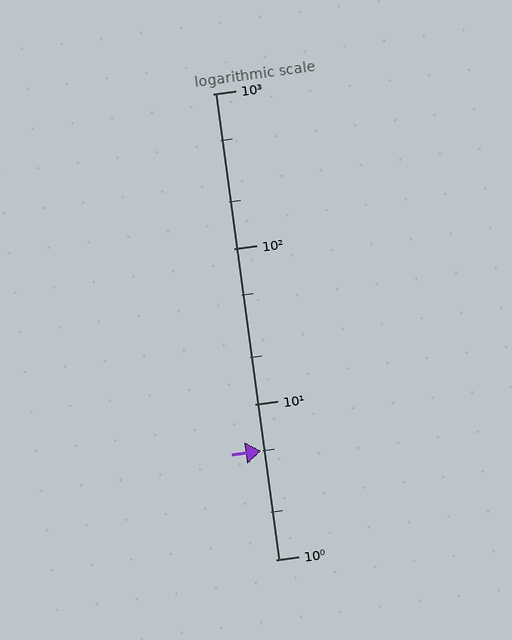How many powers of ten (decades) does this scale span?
The scale spans 3 decades, from 1 to 1000.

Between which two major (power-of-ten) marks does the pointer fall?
The pointer is between 1 and 10.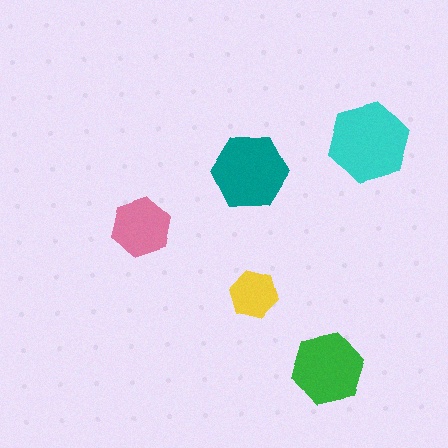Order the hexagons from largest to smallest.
the cyan one, the teal one, the green one, the pink one, the yellow one.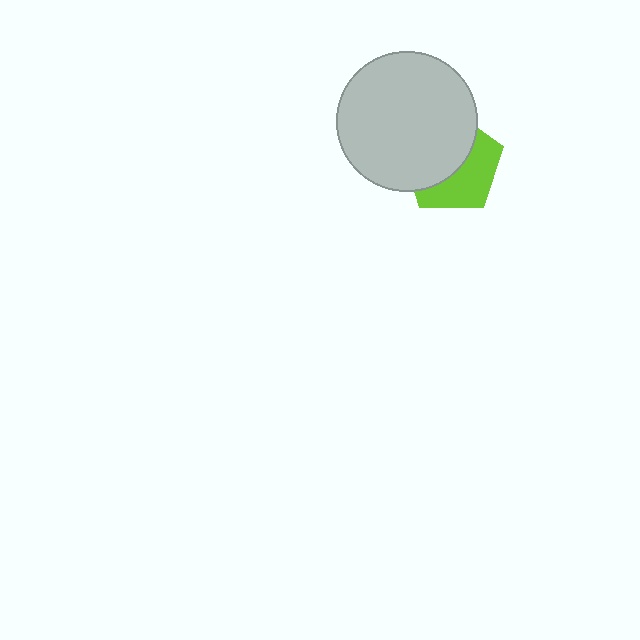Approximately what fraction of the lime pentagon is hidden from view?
Roughly 54% of the lime pentagon is hidden behind the light gray circle.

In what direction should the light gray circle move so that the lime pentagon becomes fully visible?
The light gray circle should move toward the upper-left. That is the shortest direction to clear the overlap and leave the lime pentagon fully visible.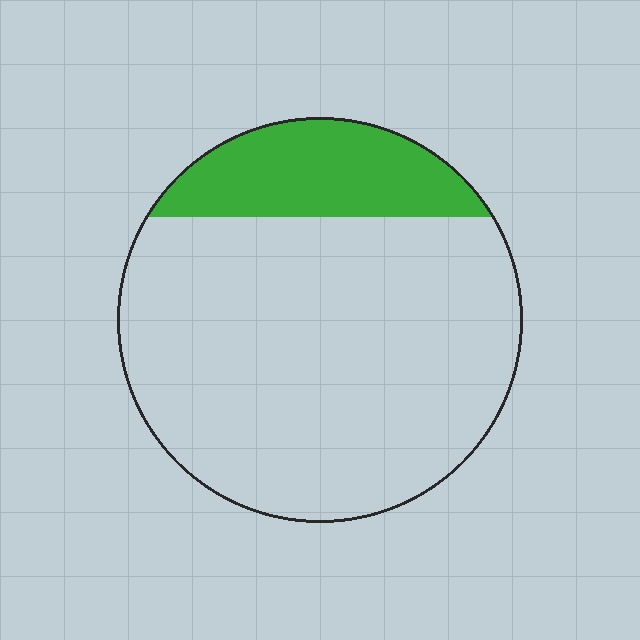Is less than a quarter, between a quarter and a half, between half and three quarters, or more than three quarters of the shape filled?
Less than a quarter.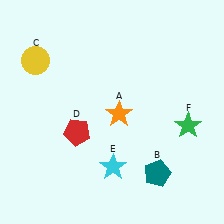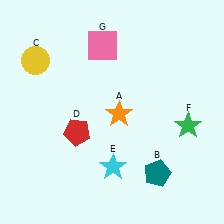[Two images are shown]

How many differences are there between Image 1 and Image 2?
There is 1 difference between the two images.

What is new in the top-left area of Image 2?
A pink square (G) was added in the top-left area of Image 2.